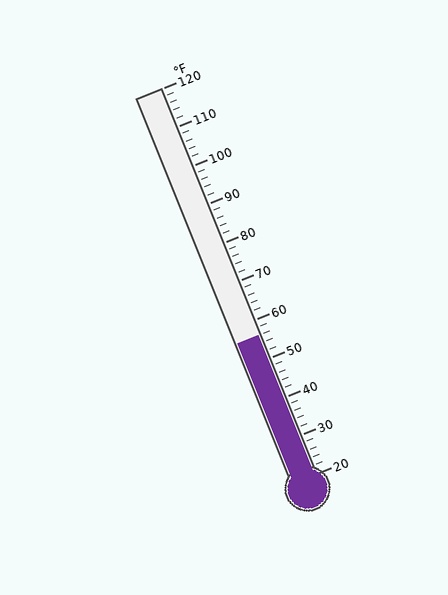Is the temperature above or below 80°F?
The temperature is below 80°F.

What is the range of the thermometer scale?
The thermometer scale ranges from 20°F to 120°F.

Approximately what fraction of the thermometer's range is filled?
The thermometer is filled to approximately 35% of its range.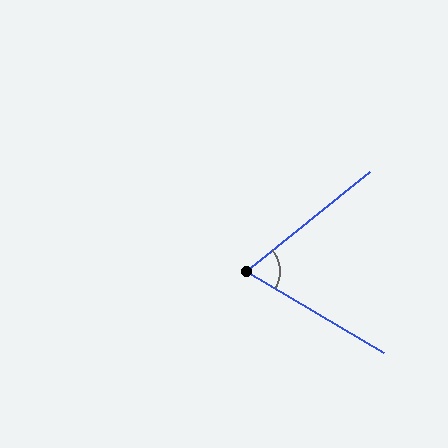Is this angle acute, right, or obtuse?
It is acute.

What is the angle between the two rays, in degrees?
Approximately 69 degrees.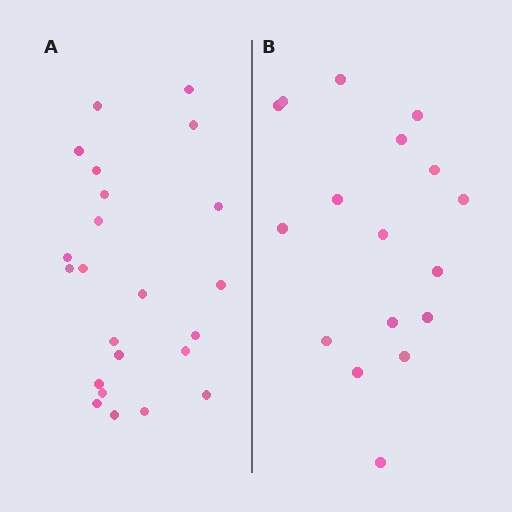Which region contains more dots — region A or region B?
Region A (the left region) has more dots.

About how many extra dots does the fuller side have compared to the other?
Region A has about 6 more dots than region B.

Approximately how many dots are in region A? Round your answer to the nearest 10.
About 20 dots. (The exact count is 23, which rounds to 20.)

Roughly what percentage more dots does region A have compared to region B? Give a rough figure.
About 35% more.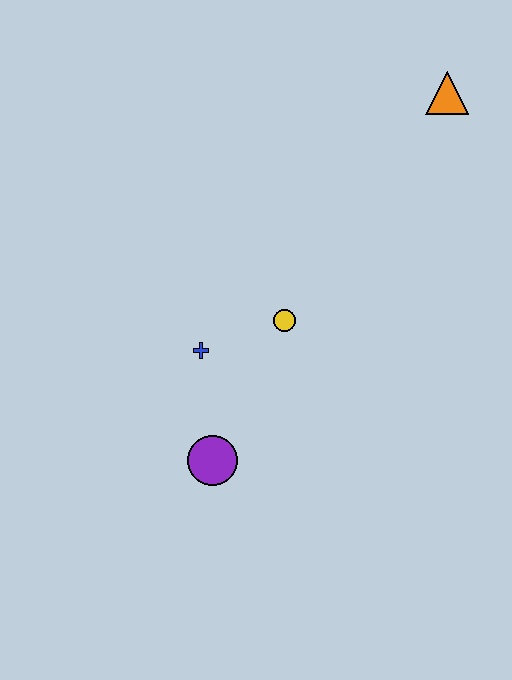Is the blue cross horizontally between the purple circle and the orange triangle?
No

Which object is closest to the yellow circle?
The blue cross is closest to the yellow circle.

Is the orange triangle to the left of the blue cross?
No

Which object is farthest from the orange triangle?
The purple circle is farthest from the orange triangle.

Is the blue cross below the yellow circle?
Yes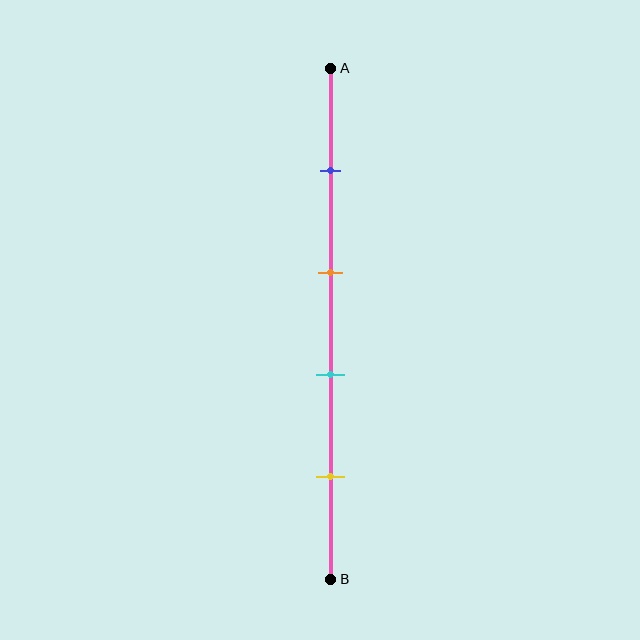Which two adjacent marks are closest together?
The orange and cyan marks are the closest adjacent pair.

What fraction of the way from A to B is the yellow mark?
The yellow mark is approximately 80% (0.8) of the way from A to B.